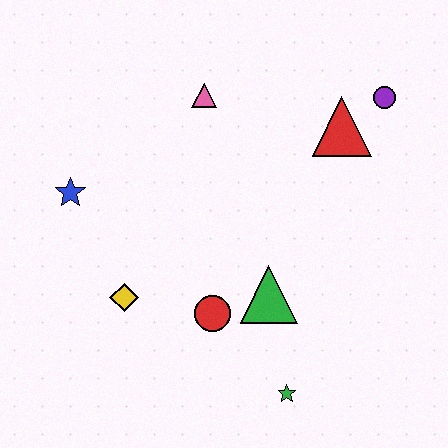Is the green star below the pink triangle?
Yes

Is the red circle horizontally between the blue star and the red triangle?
Yes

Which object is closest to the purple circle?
The red triangle is closest to the purple circle.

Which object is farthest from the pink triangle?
The green star is farthest from the pink triangle.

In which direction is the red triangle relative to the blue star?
The red triangle is to the right of the blue star.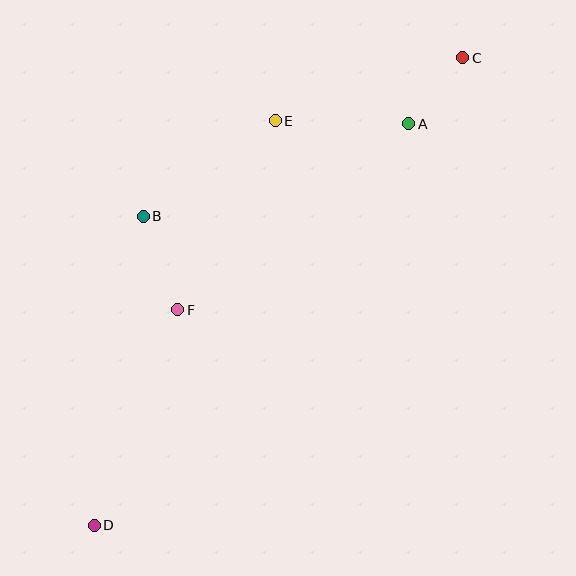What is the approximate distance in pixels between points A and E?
The distance between A and E is approximately 133 pixels.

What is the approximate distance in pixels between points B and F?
The distance between B and F is approximately 100 pixels.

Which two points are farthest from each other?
Points C and D are farthest from each other.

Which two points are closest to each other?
Points A and C are closest to each other.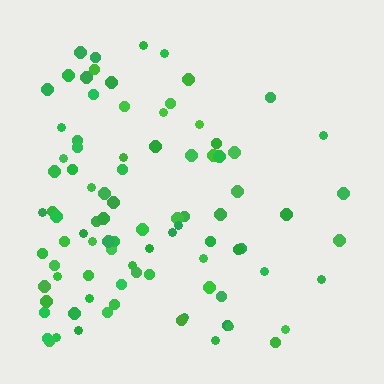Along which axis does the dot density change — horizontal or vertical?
Horizontal.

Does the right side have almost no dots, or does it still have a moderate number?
Still a moderate number, just noticeably fewer than the left.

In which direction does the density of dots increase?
From right to left, with the left side densest.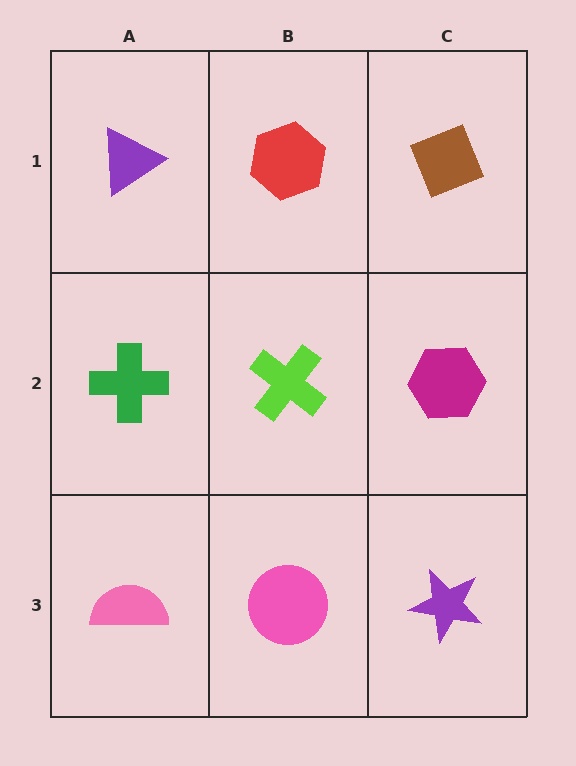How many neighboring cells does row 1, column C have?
2.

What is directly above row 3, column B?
A lime cross.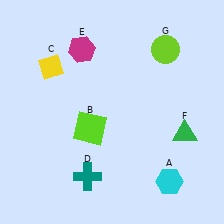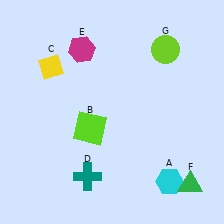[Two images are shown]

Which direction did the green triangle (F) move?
The green triangle (F) moved down.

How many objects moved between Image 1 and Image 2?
1 object moved between the two images.